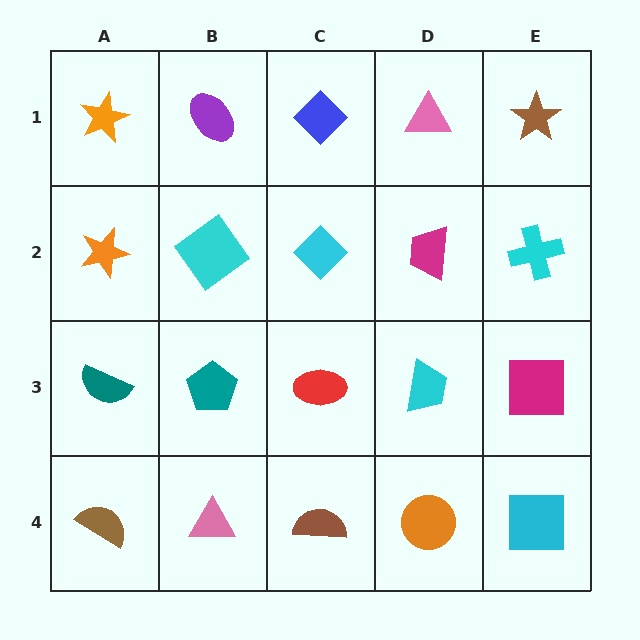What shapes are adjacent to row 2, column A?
An orange star (row 1, column A), a teal semicircle (row 3, column A), a cyan diamond (row 2, column B).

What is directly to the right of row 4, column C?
An orange circle.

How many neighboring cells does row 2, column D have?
4.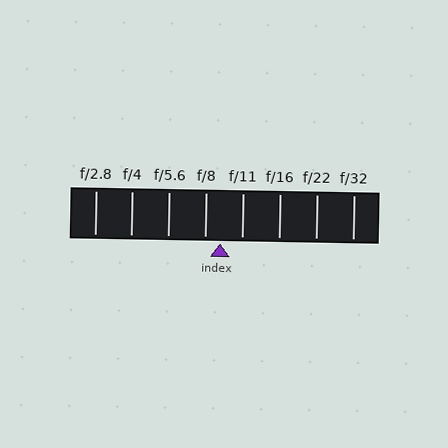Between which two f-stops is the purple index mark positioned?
The index mark is between f/8 and f/11.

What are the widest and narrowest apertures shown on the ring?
The widest aperture shown is f/2.8 and the narrowest is f/32.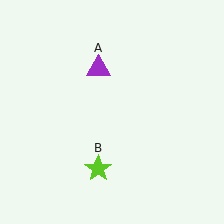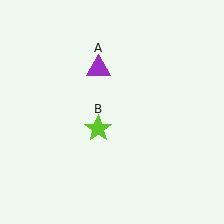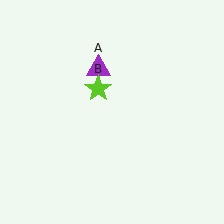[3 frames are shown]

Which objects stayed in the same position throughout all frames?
Purple triangle (object A) remained stationary.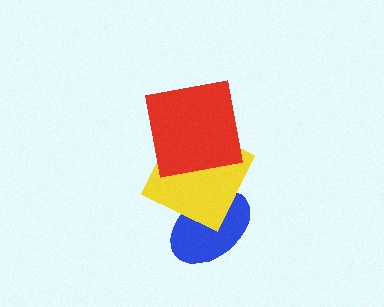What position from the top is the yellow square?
The yellow square is 2nd from the top.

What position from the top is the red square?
The red square is 1st from the top.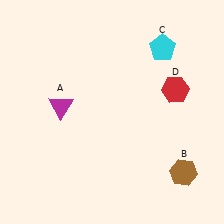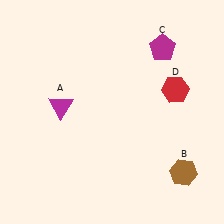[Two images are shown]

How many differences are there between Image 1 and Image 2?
There is 1 difference between the two images.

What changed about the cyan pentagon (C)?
In Image 1, C is cyan. In Image 2, it changed to magenta.